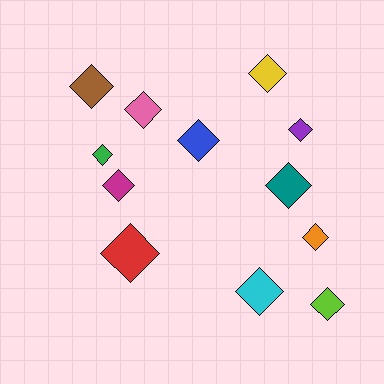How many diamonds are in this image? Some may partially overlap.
There are 12 diamonds.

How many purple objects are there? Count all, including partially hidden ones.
There is 1 purple object.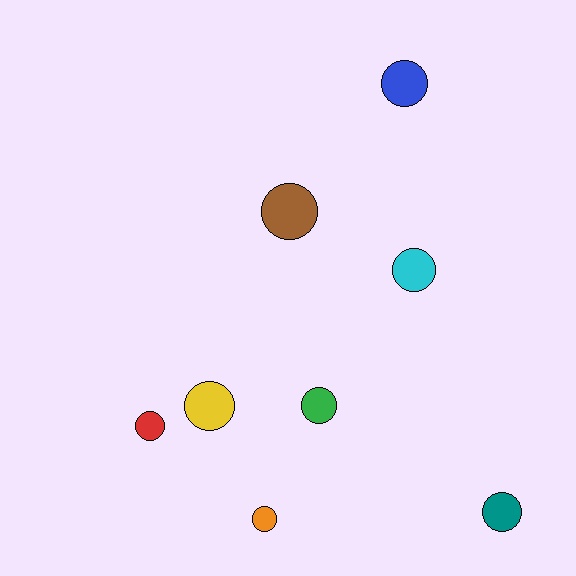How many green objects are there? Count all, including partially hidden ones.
There is 1 green object.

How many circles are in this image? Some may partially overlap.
There are 8 circles.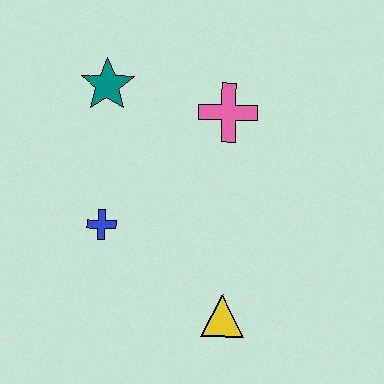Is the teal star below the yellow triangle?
No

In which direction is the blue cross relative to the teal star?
The blue cross is below the teal star.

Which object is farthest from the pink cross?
The yellow triangle is farthest from the pink cross.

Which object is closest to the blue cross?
The teal star is closest to the blue cross.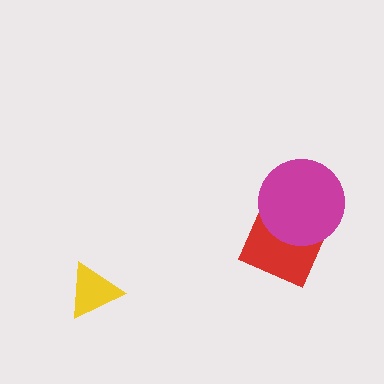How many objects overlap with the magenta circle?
1 object overlaps with the magenta circle.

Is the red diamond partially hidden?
Yes, it is partially covered by another shape.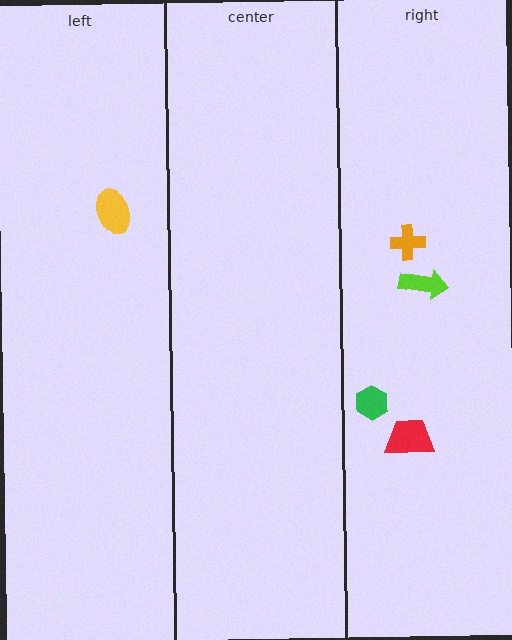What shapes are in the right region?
The orange cross, the red trapezoid, the green hexagon, the lime arrow.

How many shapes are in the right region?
4.